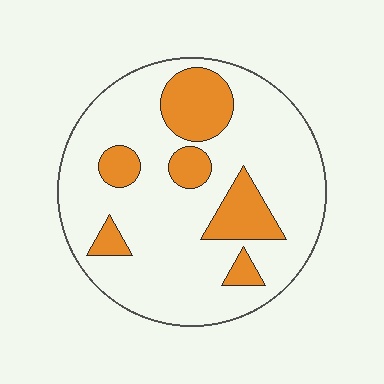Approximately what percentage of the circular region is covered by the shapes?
Approximately 20%.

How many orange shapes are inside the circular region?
6.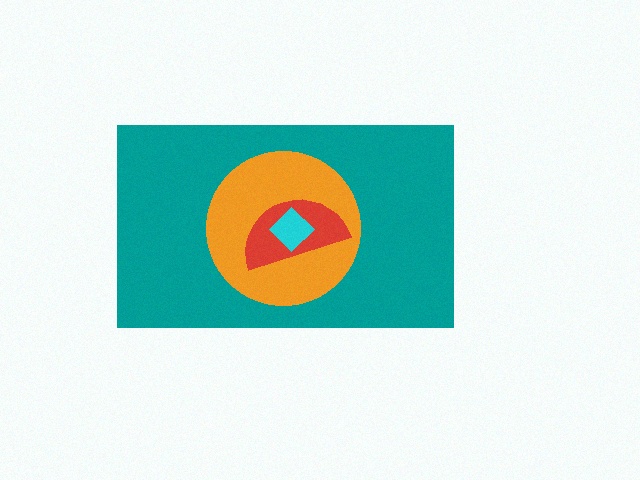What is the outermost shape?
The teal rectangle.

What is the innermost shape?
The cyan diamond.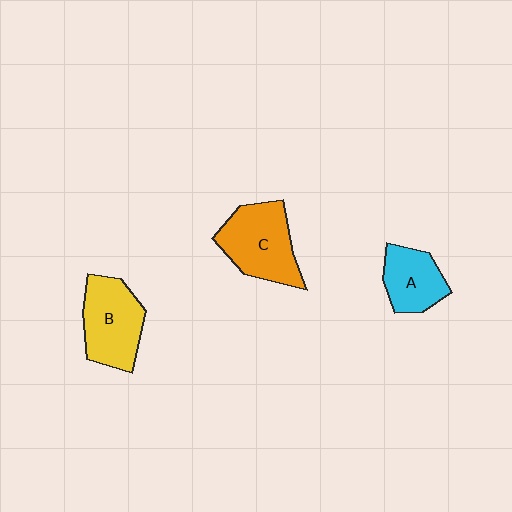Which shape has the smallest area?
Shape A (cyan).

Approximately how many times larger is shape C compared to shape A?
Approximately 1.5 times.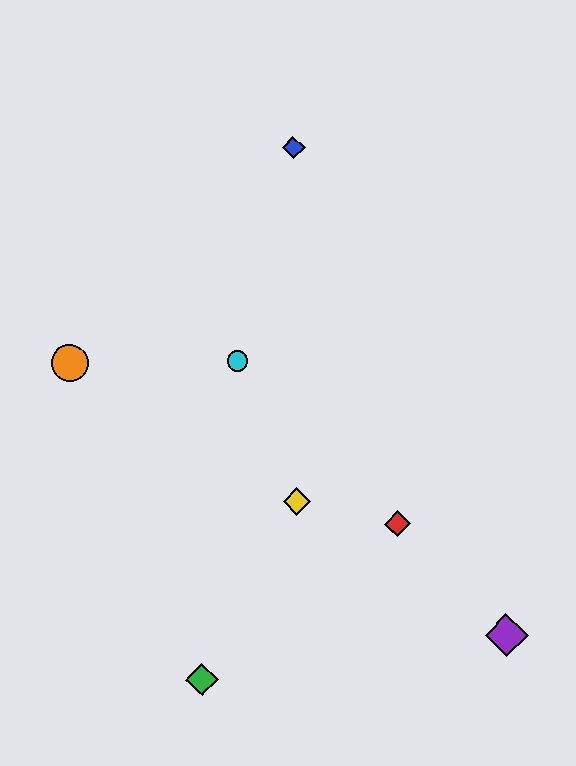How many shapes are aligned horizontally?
2 shapes (the orange circle, the cyan circle) are aligned horizontally.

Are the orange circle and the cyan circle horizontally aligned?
Yes, both are at y≈363.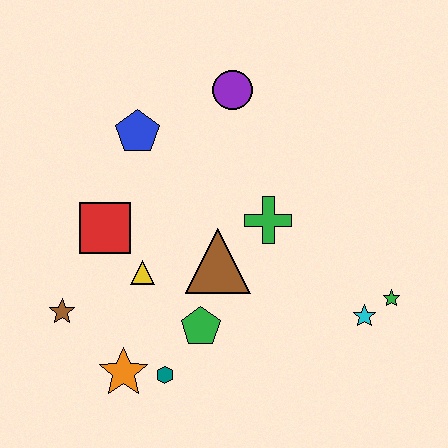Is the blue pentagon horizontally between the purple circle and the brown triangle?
No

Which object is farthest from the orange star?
The purple circle is farthest from the orange star.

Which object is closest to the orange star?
The teal hexagon is closest to the orange star.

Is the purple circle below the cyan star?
No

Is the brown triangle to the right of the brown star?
Yes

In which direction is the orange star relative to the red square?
The orange star is below the red square.